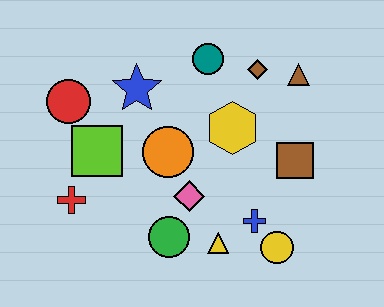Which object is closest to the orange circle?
The pink diamond is closest to the orange circle.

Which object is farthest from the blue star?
The yellow circle is farthest from the blue star.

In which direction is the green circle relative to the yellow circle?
The green circle is to the left of the yellow circle.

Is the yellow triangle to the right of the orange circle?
Yes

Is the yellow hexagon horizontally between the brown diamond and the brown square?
No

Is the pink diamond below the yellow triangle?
No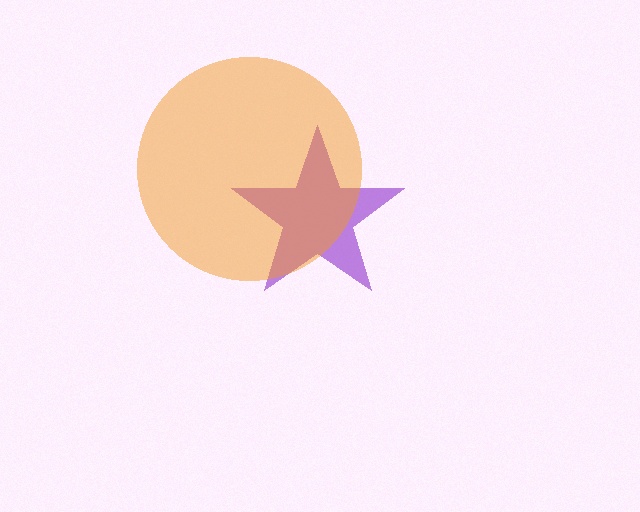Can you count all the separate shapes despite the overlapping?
Yes, there are 2 separate shapes.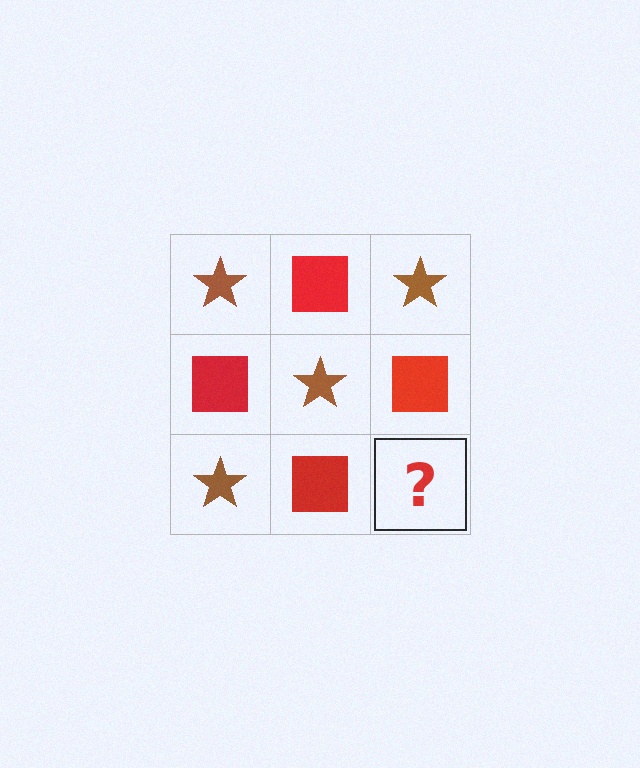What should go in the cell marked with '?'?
The missing cell should contain a brown star.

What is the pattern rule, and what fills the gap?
The rule is that it alternates brown star and red square in a checkerboard pattern. The gap should be filled with a brown star.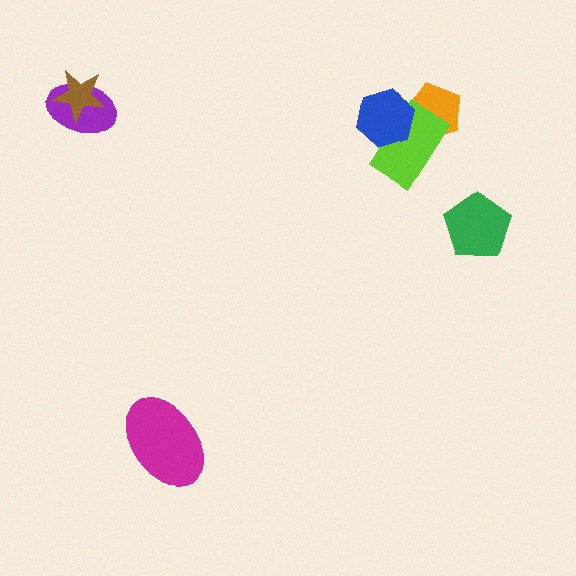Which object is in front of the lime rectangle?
The blue hexagon is in front of the lime rectangle.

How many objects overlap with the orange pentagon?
2 objects overlap with the orange pentagon.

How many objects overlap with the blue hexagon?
2 objects overlap with the blue hexagon.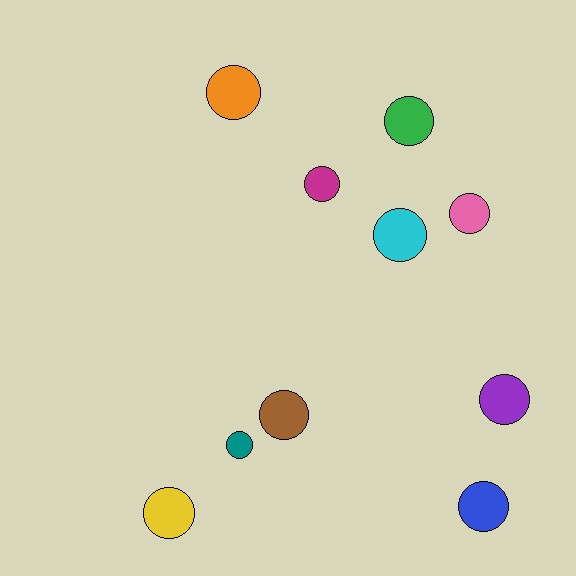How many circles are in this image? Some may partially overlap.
There are 10 circles.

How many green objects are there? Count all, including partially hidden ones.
There is 1 green object.